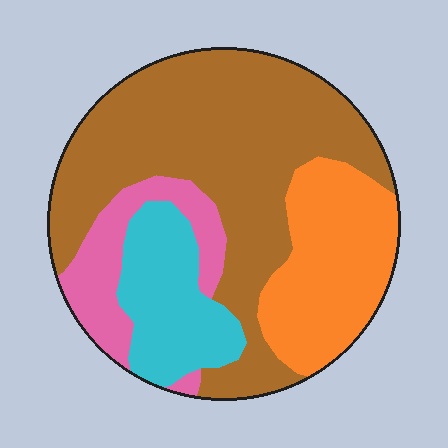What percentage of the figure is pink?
Pink takes up less than a quarter of the figure.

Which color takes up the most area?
Brown, at roughly 50%.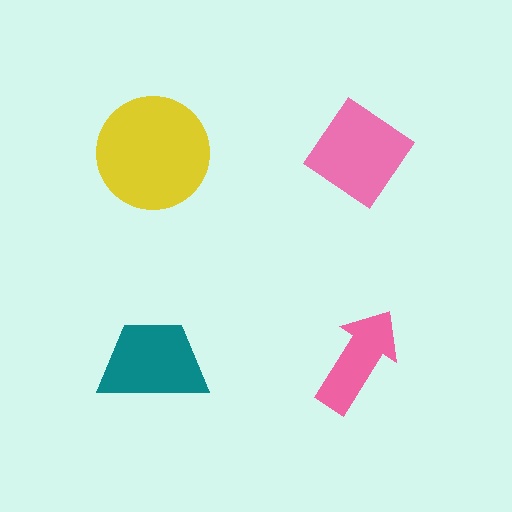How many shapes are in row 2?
2 shapes.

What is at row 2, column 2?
A pink arrow.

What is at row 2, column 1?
A teal trapezoid.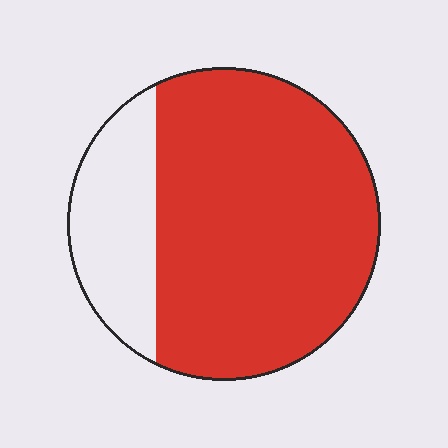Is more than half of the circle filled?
Yes.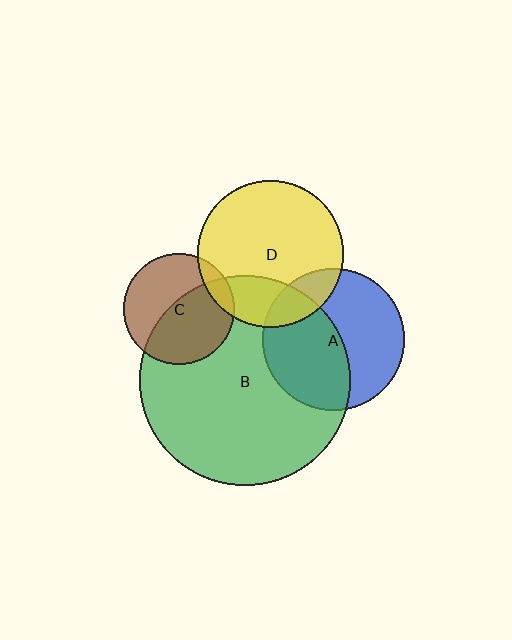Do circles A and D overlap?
Yes.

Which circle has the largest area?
Circle B (green).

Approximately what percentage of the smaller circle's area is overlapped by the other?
Approximately 15%.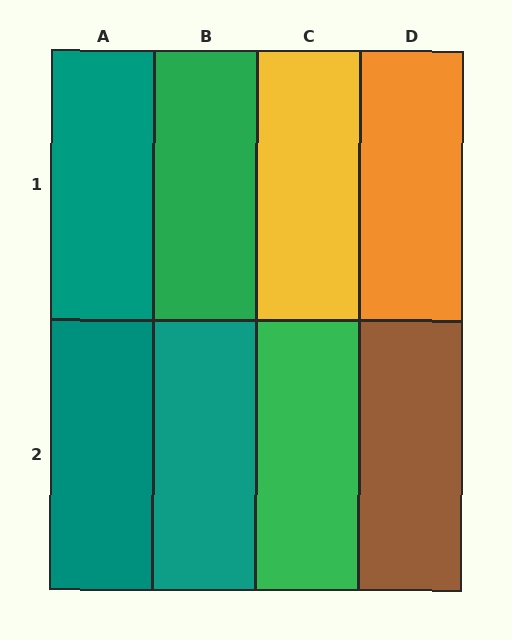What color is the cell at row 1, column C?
Yellow.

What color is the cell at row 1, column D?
Orange.